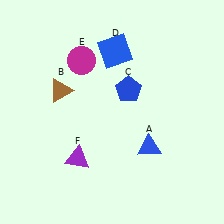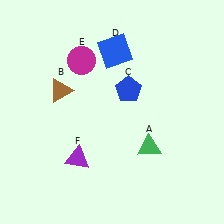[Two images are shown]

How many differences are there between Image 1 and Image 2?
There is 1 difference between the two images.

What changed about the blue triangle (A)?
In Image 1, A is blue. In Image 2, it changed to green.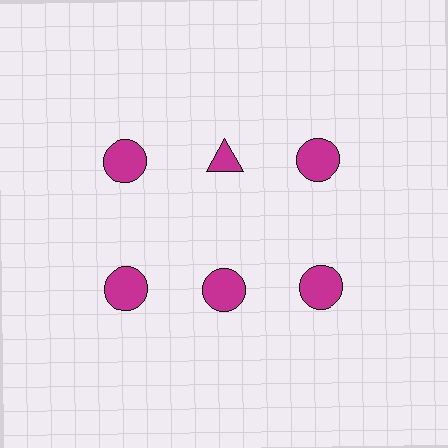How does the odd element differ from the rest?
It has a different shape: triangle instead of circle.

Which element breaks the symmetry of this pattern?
The magenta triangle in the top row, second from left column breaks the symmetry. All other shapes are magenta circles.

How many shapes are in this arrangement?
There are 6 shapes arranged in a grid pattern.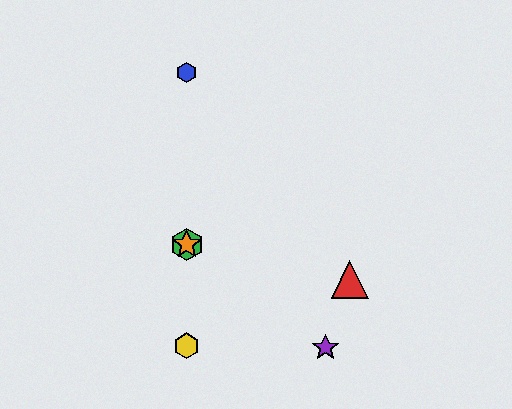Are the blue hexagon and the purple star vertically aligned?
No, the blue hexagon is at x≈187 and the purple star is at x≈325.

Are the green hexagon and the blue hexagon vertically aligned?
Yes, both are at x≈187.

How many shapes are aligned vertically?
4 shapes (the blue hexagon, the green hexagon, the yellow hexagon, the orange star) are aligned vertically.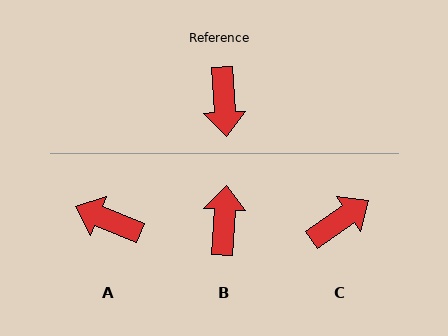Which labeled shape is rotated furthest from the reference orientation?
B, about 173 degrees away.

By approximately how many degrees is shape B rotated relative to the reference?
Approximately 173 degrees counter-clockwise.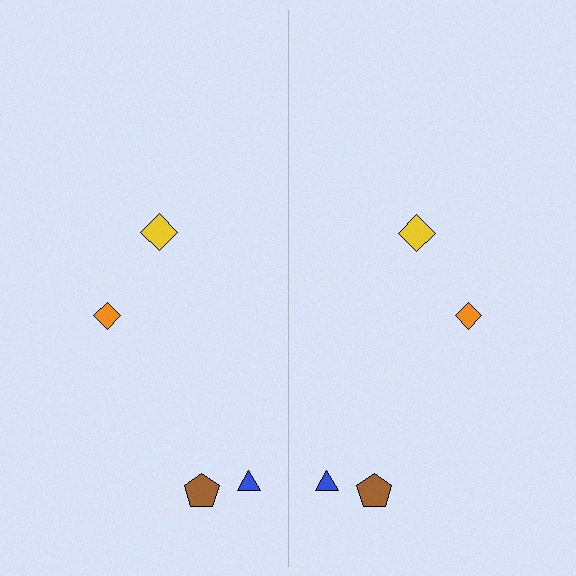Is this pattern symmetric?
Yes, this pattern has bilateral (reflection) symmetry.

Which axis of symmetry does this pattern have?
The pattern has a vertical axis of symmetry running through the center of the image.